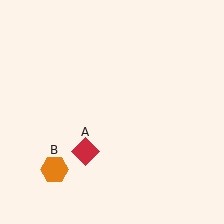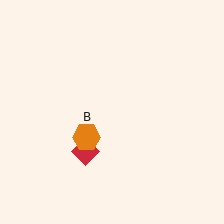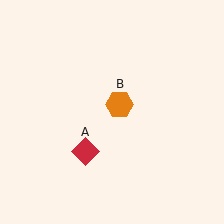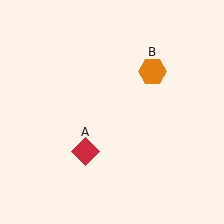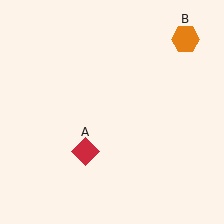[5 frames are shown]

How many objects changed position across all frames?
1 object changed position: orange hexagon (object B).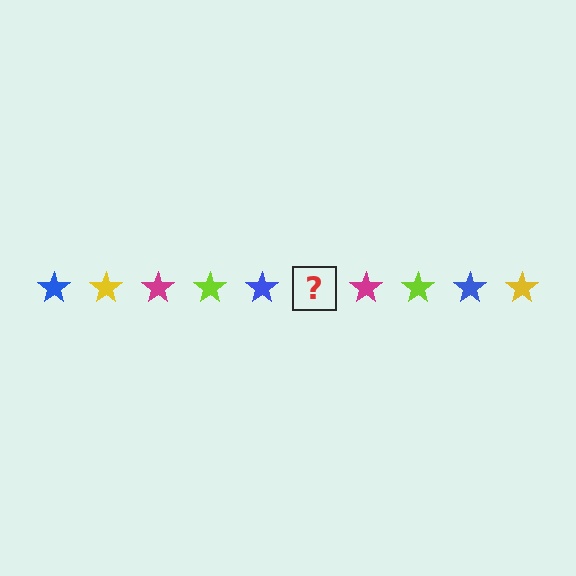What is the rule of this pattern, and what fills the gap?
The rule is that the pattern cycles through blue, yellow, magenta, lime stars. The gap should be filled with a yellow star.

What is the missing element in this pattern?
The missing element is a yellow star.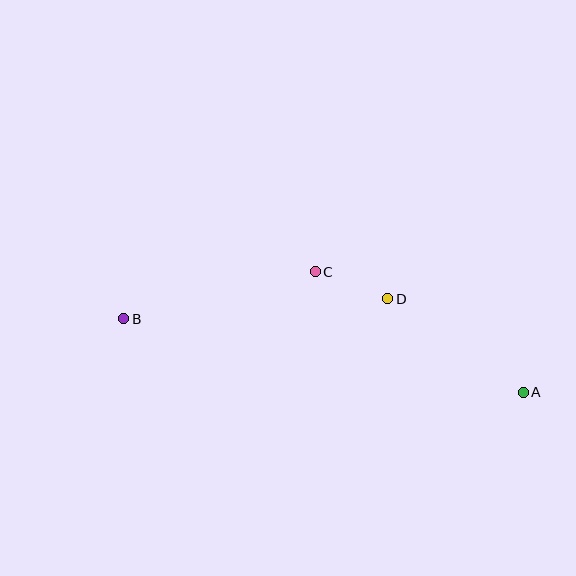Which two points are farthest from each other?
Points A and B are farthest from each other.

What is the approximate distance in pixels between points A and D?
The distance between A and D is approximately 165 pixels.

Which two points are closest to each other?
Points C and D are closest to each other.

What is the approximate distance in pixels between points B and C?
The distance between B and C is approximately 197 pixels.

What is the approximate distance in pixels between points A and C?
The distance between A and C is approximately 241 pixels.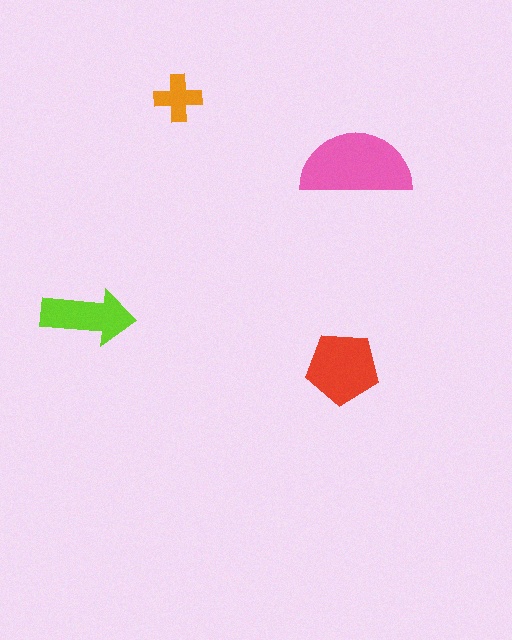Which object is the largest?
The pink semicircle.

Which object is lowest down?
The red pentagon is bottommost.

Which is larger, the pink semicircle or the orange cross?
The pink semicircle.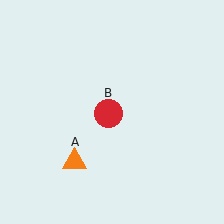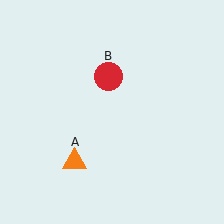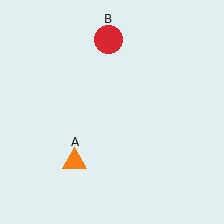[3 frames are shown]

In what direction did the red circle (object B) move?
The red circle (object B) moved up.